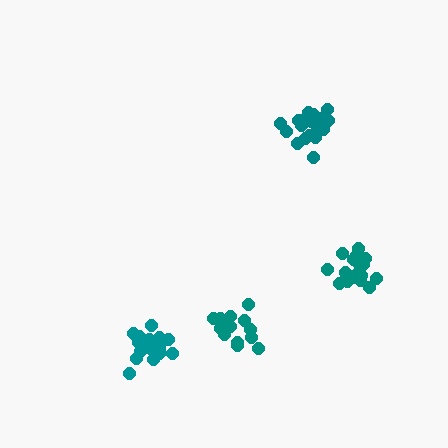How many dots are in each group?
Group 1: 15 dots, Group 2: 18 dots, Group 3: 21 dots, Group 4: 20 dots (74 total).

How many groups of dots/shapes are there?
There are 4 groups.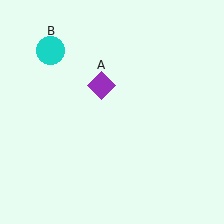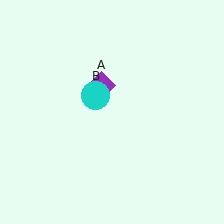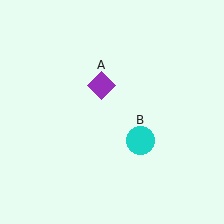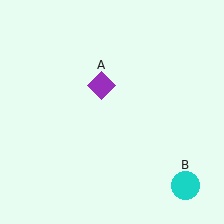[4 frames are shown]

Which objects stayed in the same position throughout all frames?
Purple diamond (object A) remained stationary.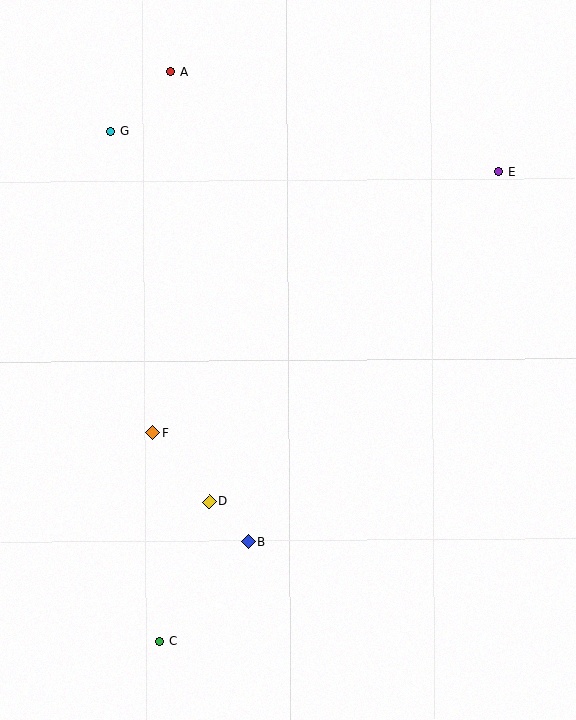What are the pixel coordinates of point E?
Point E is at (498, 171).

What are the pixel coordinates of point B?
Point B is at (248, 542).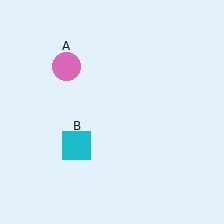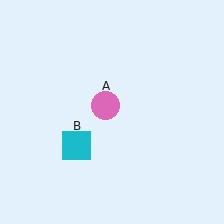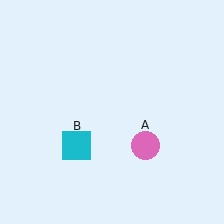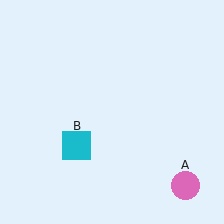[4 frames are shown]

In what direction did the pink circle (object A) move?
The pink circle (object A) moved down and to the right.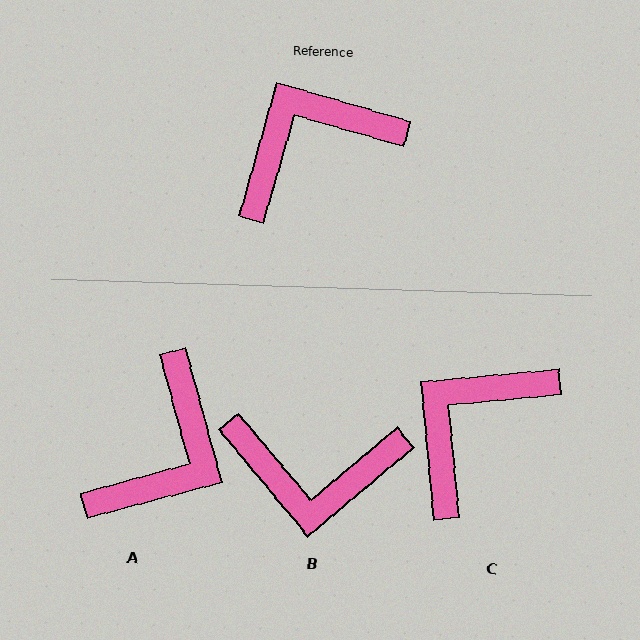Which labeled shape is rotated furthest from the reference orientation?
A, about 149 degrees away.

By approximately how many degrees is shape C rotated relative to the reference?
Approximately 21 degrees counter-clockwise.